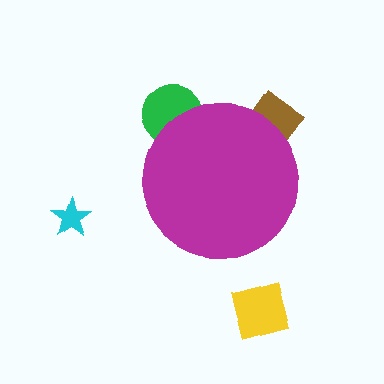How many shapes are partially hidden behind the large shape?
2 shapes are partially hidden.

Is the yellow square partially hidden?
No, the yellow square is fully visible.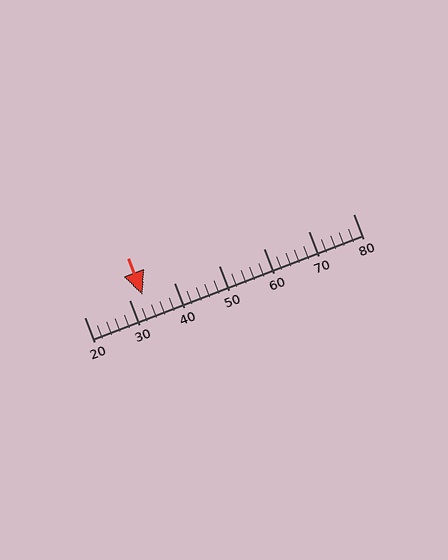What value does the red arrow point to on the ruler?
The red arrow points to approximately 33.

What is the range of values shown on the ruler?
The ruler shows values from 20 to 80.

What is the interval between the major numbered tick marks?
The major tick marks are spaced 10 units apart.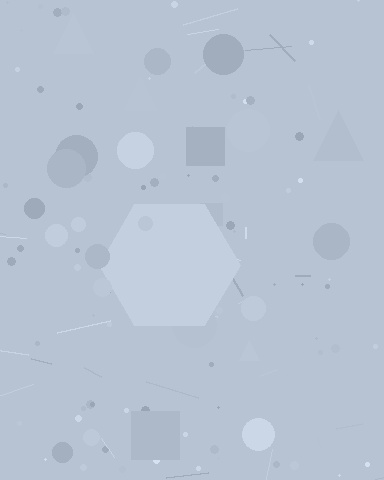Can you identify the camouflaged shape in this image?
The camouflaged shape is a hexagon.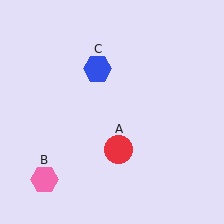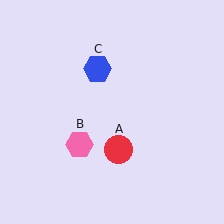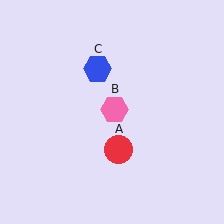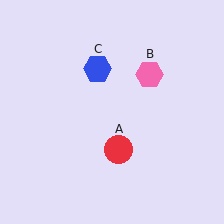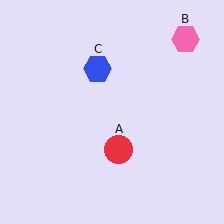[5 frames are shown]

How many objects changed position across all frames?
1 object changed position: pink hexagon (object B).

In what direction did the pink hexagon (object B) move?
The pink hexagon (object B) moved up and to the right.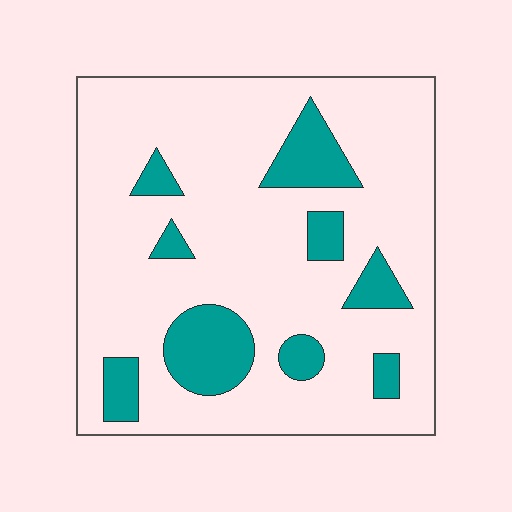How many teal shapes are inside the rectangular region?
9.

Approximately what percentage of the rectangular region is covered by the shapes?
Approximately 20%.